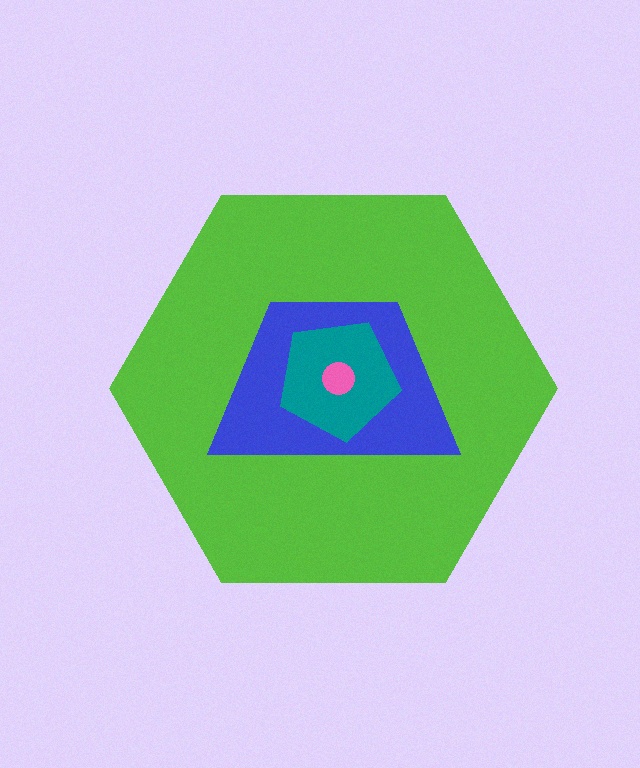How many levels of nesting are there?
4.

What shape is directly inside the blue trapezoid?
The teal pentagon.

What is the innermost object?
The pink circle.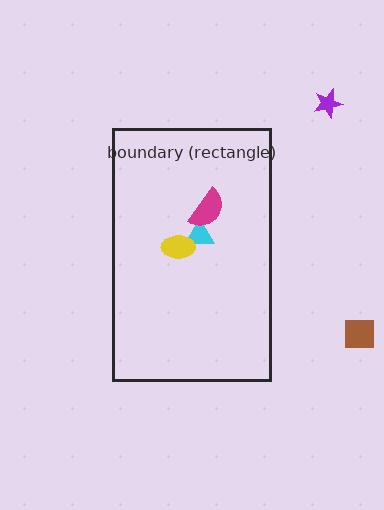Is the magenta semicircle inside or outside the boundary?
Inside.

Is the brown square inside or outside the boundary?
Outside.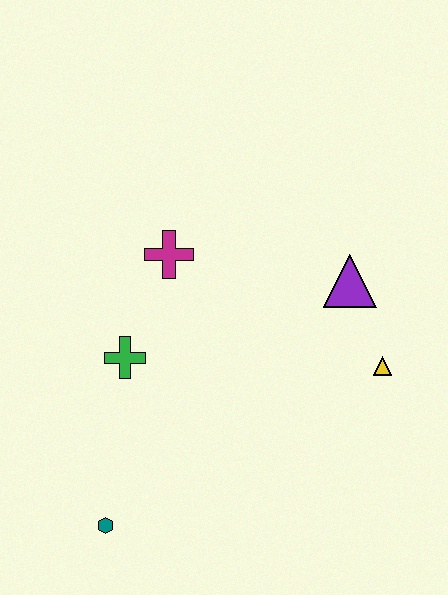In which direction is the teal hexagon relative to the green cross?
The teal hexagon is below the green cross.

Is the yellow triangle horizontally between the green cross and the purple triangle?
No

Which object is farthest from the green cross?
The yellow triangle is farthest from the green cross.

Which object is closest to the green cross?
The magenta cross is closest to the green cross.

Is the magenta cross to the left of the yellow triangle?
Yes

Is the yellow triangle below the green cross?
Yes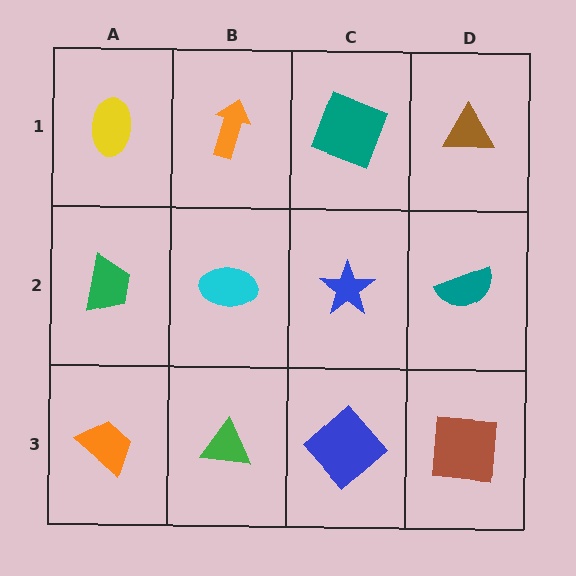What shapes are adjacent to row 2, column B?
An orange arrow (row 1, column B), a green triangle (row 3, column B), a green trapezoid (row 2, column A), a blue star (row 2, column C).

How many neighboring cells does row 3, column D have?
2.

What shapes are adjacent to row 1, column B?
A cyan ellipse (row 2, column B), a yellow ellipse (row 1, column A), a teal square (row 1, column C).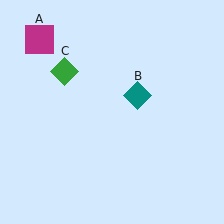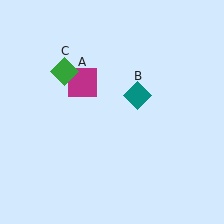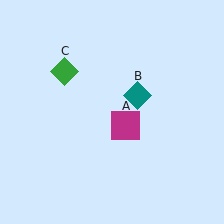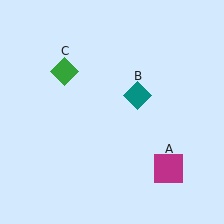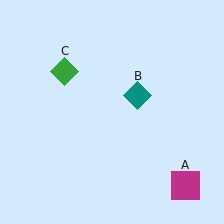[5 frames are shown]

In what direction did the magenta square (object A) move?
The magenta square (object A) moved down and to the right.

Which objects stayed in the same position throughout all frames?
Teal diamond (object B) and green diamond (object C) remained stationary.